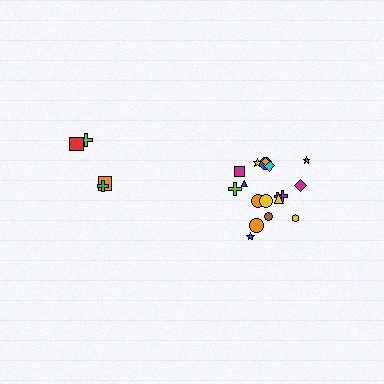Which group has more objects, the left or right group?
The right group.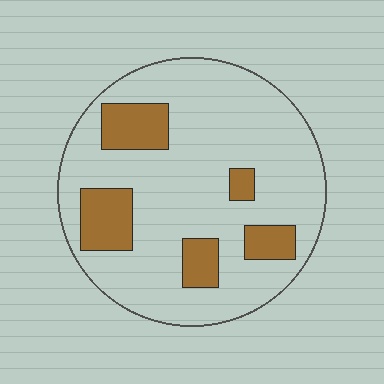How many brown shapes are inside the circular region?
5.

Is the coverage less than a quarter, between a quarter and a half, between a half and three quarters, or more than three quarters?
Less than a quarter.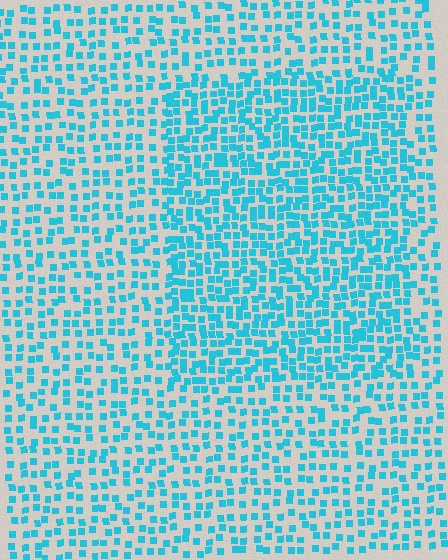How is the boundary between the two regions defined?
The boundary is defined by a change in element density (approximately 1.7x ratio). All elements are the same color, size, and shape.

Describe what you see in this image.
The image contains small cyan elements arranged at two different densities. A rectangle-shaped region is visible where the elements are more densely packed than the surrounding area.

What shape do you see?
I see a rectangle.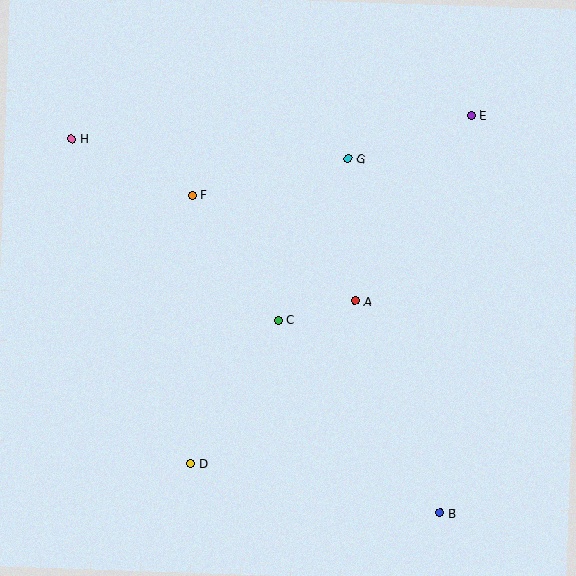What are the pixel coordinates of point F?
Point F is at (192, 195).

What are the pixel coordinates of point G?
Point G is at (348, 159).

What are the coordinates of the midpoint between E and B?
The midpoint between E and B is at (456, 314).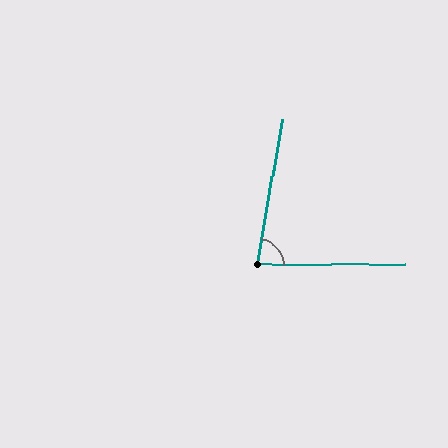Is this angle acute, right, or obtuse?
It is acute.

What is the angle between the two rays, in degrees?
Approximately 80 degrees.